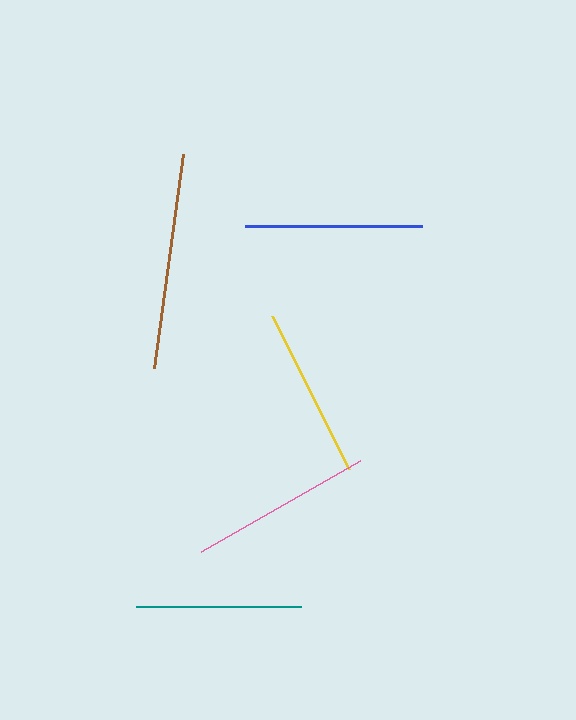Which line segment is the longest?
The brown line is the longest at approximately 216 pixels.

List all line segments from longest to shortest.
From longest to shortest: brown, pink, blue, yellow, teal.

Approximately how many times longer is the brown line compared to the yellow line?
The brown line is approximately 1.3 times the length of the yellow line.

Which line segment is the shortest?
The teal line is the shortest at approximately 165 pixels.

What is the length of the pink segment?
The pink segment is approximately 183 pixels long.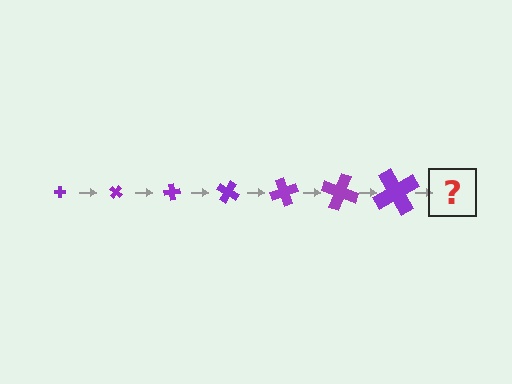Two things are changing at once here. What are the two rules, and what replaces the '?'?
The two rules are that the cross grows larger each step and it rotates 40 degrees each step. The '?' should be a cross, larger than the previous one and rotated 280 degrees from the start.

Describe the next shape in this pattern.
It should be a cross, larger than the previous one and rotated 280 degrees from the start.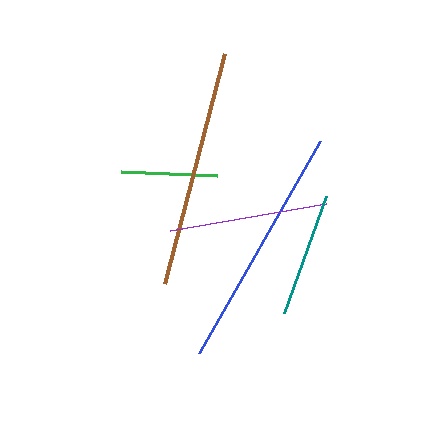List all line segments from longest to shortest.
From longest to shortest: blue, brown, purple, teal, green.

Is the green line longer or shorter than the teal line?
The teal line is longer than the green line.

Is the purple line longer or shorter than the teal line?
The purple line is longer than the teal line.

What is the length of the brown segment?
The brown segment is approximately 239 pixels long.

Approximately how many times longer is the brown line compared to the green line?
The brown line is approximately 2.5 times the length of the green line.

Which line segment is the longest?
The blue line is the longest at approximately 244 pixels.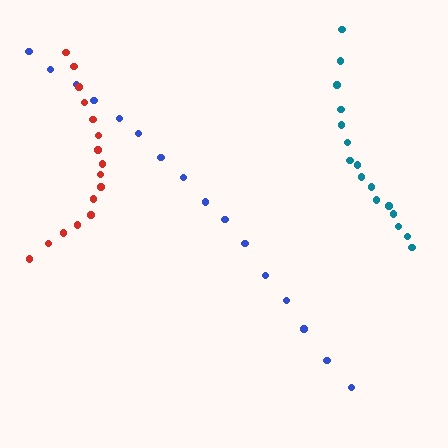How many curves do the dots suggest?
There are 3 distinct paths.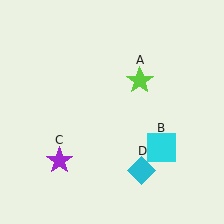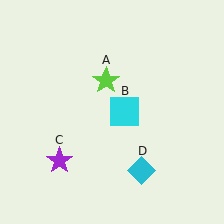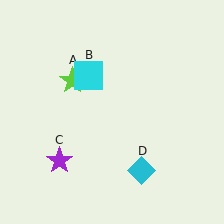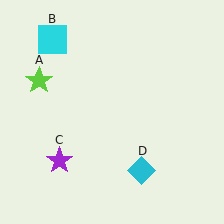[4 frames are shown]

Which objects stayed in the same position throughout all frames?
Purple star (object C) and cyan diamond (object D) remained stationary.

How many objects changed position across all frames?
2 objects changed position: lime star (object A), cyan square (object B).